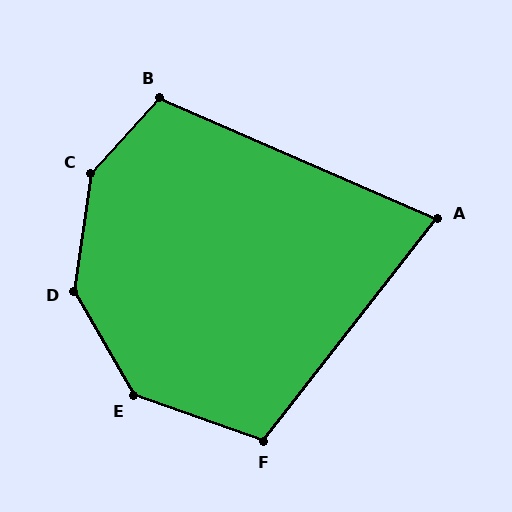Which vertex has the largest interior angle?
C, at approximately 145 degrees.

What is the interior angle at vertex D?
Approximately 142 degrees (obtuse).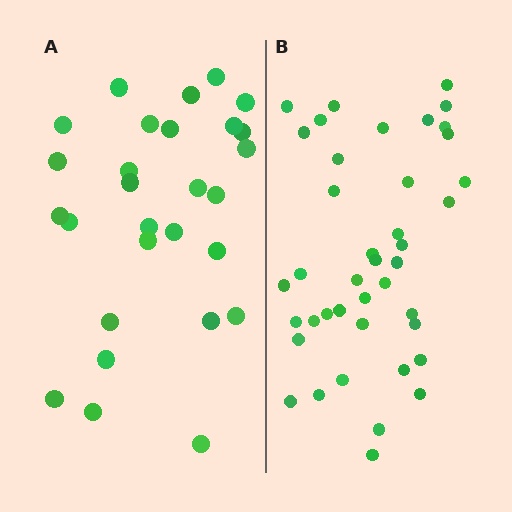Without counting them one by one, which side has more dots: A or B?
Region B (the right region) has more dots.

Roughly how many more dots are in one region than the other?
Region B has approximately 15 more dots than region A.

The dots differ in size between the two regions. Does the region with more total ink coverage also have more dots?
No. Region A has more total ink coverage because its dots are larger, but region B actually contains more individual dots. Total area can be misleading — the number of items is what matters here.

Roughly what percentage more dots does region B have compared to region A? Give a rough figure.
About 45% more.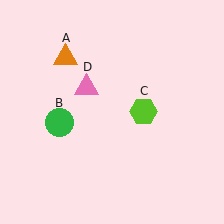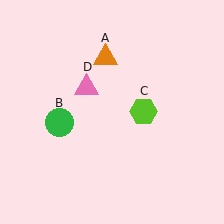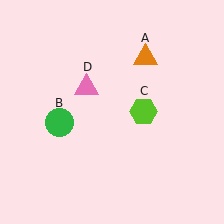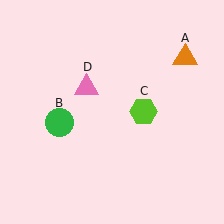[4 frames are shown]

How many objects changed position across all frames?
1 object changed position: orange triangle (object A).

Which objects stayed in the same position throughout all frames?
Green circle (object B) and lime hexagon (object C) and pink triangle (object D) remained stationary.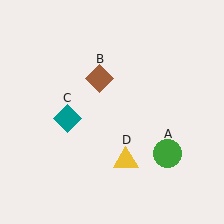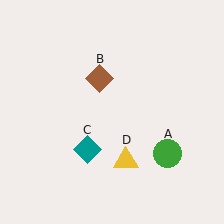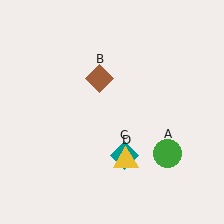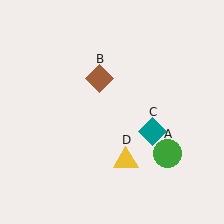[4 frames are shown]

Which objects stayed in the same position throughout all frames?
Green circle (object A) and brown diamond (object B) and yellow triangle (object D) remained stationary.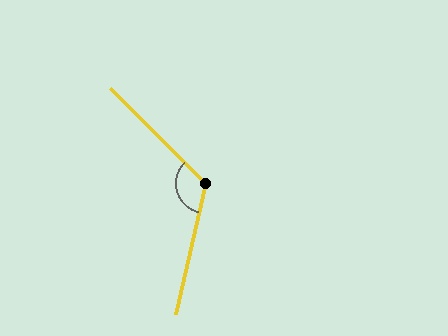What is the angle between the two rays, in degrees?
Approximately 122 degrees.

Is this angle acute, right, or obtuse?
It is obtuse.